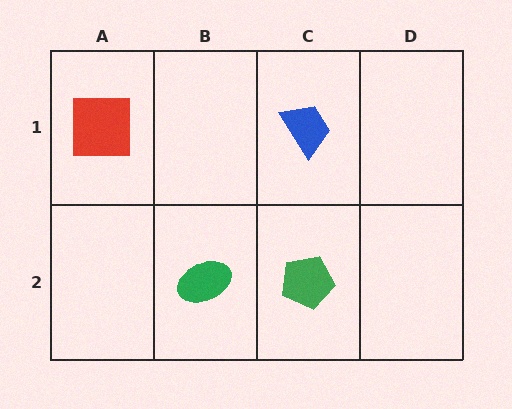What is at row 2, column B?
A green ellipse.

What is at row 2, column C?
A green pentagon.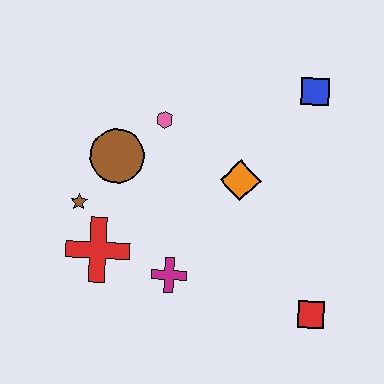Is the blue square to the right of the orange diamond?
Yes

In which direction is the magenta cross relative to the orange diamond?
The magenta cross is below the orange diamond.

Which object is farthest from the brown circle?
The red square is farthest from the brown circle.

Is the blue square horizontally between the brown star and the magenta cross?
No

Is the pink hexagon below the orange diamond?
No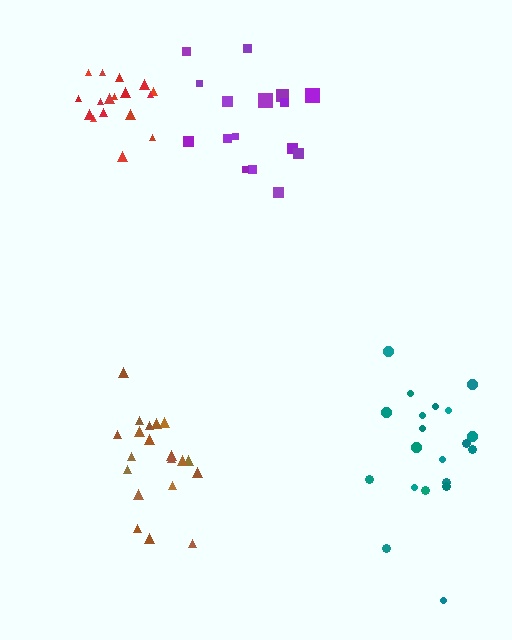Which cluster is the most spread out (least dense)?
Teal.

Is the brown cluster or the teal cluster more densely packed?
Brown.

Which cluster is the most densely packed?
Red.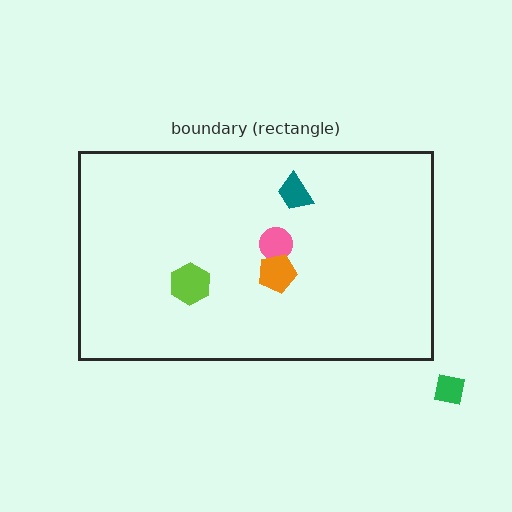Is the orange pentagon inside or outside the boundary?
Inside.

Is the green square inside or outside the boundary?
Outside.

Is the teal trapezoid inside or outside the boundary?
Inside.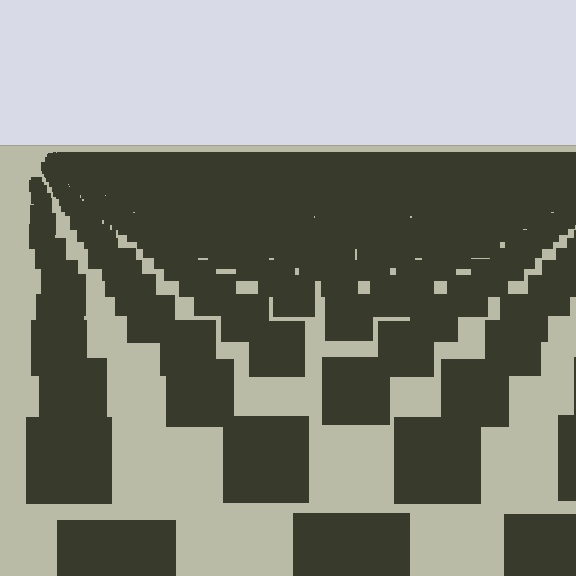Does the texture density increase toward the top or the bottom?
Density increases toward the top.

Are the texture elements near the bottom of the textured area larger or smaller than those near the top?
Larger. Near the bottom, elements are closer to the viewer and appear at a bigger on-screen size.